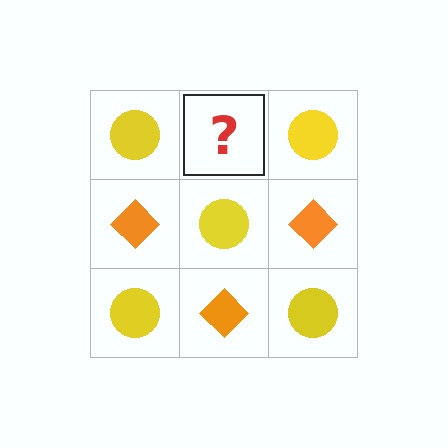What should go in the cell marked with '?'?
The missing cell should contain an orange diamond.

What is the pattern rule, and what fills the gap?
The rule is that it alternates yellow circle and orange diamond in a checkerboard pattern. The gap should be filled with an orange diamond.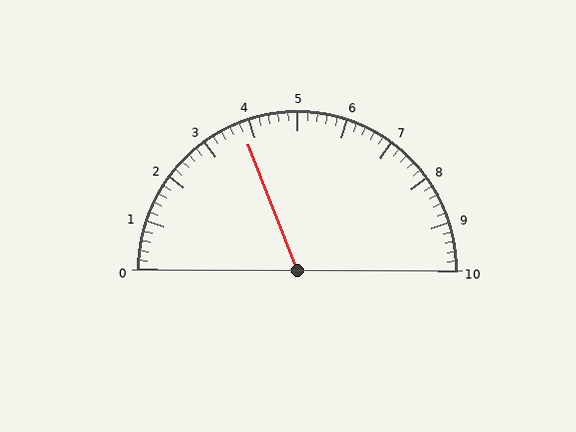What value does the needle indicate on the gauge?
The needle indicates approximately 3.8.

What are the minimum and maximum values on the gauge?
The gauge ranges from 0 to 10.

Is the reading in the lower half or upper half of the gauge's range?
The reading is in the lower half of the range (0 to 10).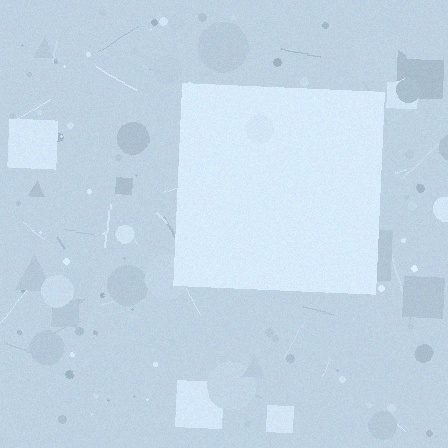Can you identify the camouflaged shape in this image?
The camouflaged shape is a square.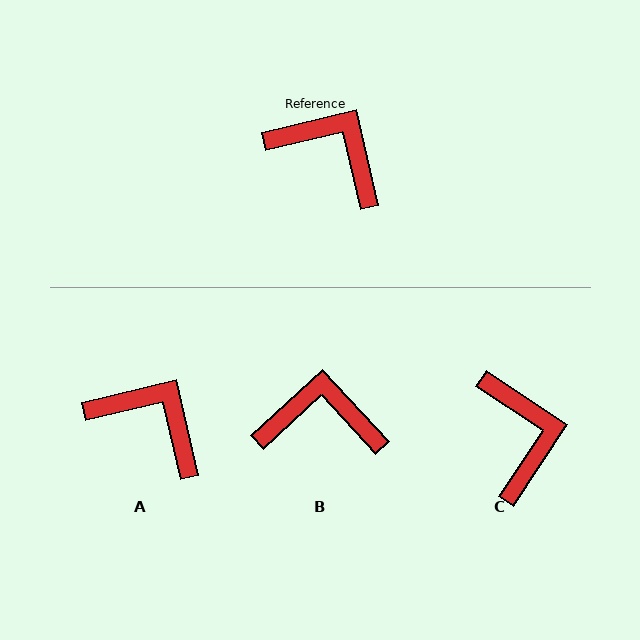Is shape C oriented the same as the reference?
No, it is off by about 46 degrees.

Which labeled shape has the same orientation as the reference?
A.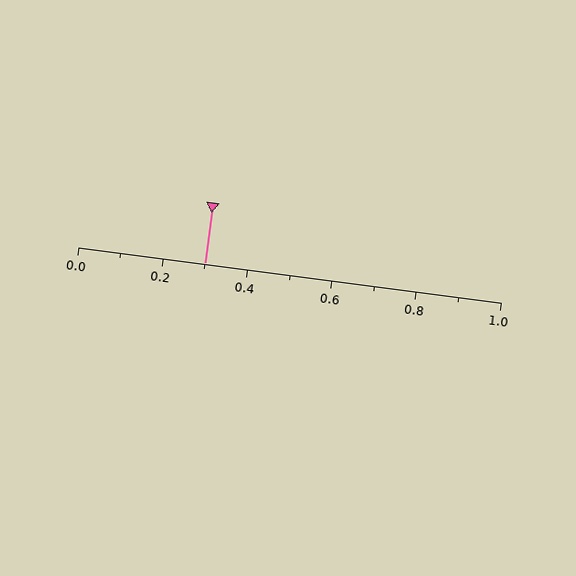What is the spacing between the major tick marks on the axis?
The major ticks are spaced 0.2 apart.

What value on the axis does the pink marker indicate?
The marker indicates approximately 0.3.